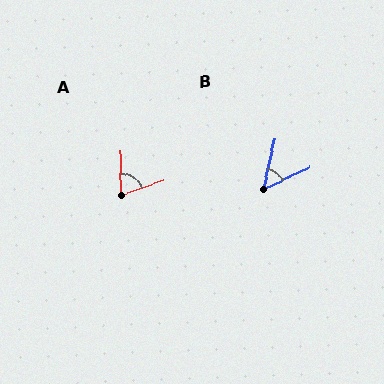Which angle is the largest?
A, at approximately 71 degrees.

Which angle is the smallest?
B, at approximately 53 degrees.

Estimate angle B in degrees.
Approximately 53 degrees.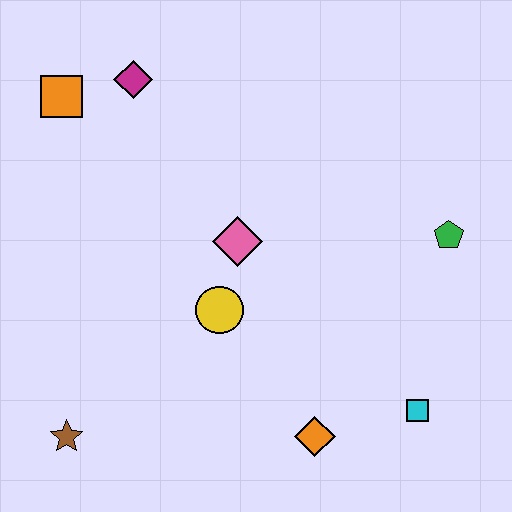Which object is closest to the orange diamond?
The cyan square is closest to the orange diamond.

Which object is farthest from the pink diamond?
The brown star is farthest from the pink diamond.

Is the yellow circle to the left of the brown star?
No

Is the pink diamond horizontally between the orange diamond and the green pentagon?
No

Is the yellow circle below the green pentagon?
Yes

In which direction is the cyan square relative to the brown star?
The cyan square is to the right of the brown star.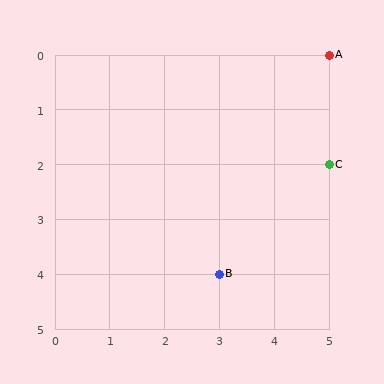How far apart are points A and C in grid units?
Points A and C are 2 rows apart.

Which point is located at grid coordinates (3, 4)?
Point B is at (3, 4).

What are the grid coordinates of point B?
Point B is at grid coordinates (3, 4).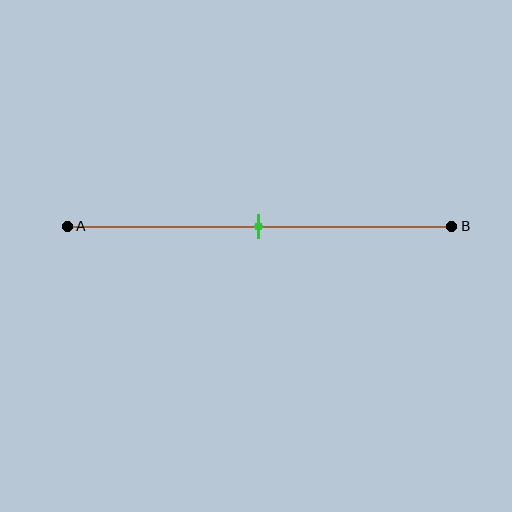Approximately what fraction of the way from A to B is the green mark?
The green mark is approximately 50% of the way from A to B.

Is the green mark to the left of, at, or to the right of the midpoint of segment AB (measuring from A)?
The green mark is approximately at the midpoint of segment AB.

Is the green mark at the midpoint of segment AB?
Yes, the mark is approximately at the midpoint.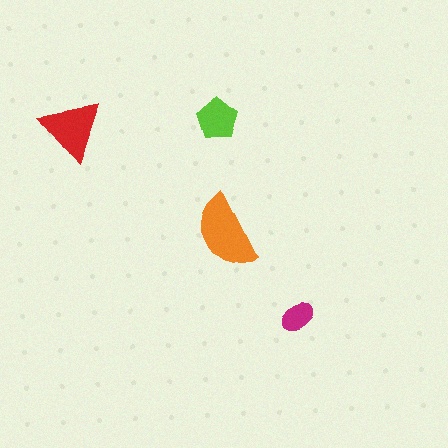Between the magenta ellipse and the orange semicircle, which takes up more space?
The orange semicircle.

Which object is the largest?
The orange semicircle.